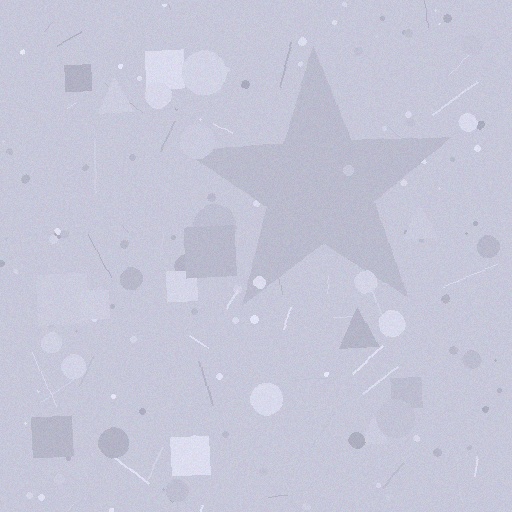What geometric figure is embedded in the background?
A star is embedded in the background.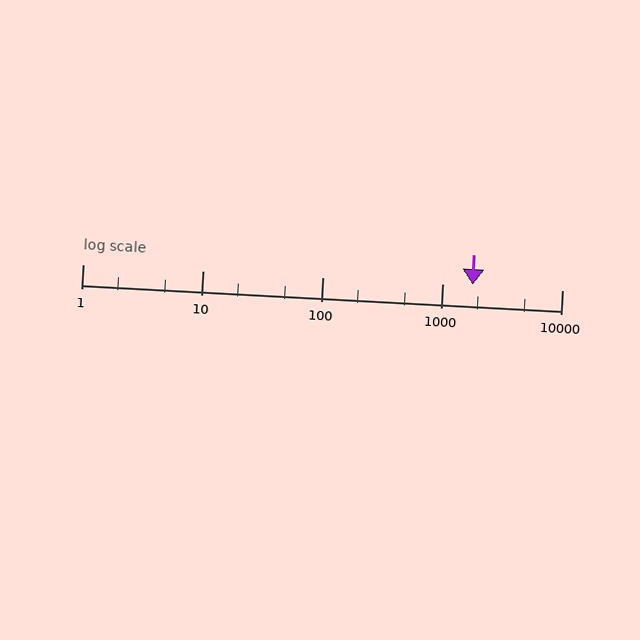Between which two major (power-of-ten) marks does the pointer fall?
The pointer is between 1000 and 10000.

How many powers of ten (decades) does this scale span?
The scale spans 4 decades, from 1 to 10000.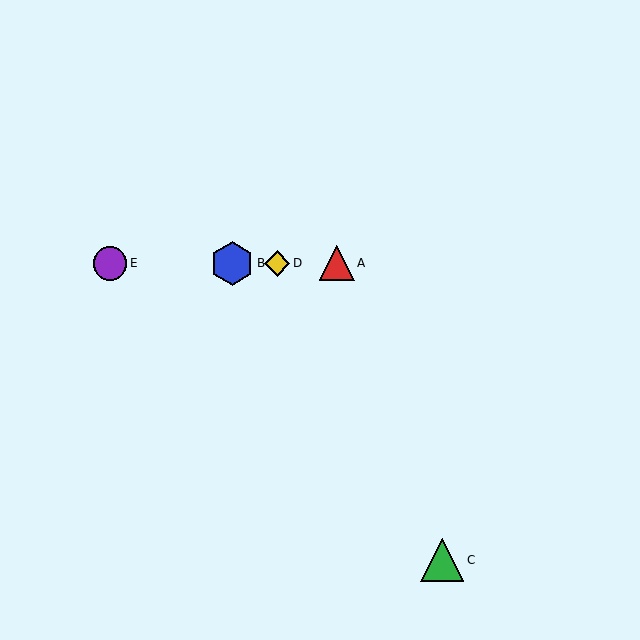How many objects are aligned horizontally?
4 objects (A, B, D, E) are aligned horizontally.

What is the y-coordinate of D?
Object D is at y≈263.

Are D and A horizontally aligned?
Yes, both are at y≈263.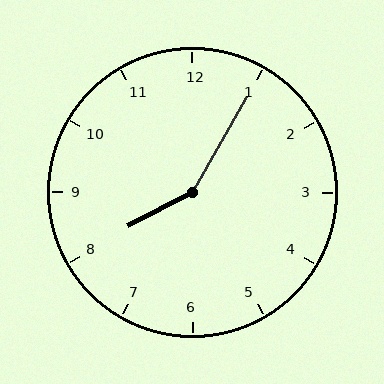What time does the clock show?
8:05.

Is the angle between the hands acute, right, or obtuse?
It is obtuse.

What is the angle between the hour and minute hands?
Approximately 148 degrees.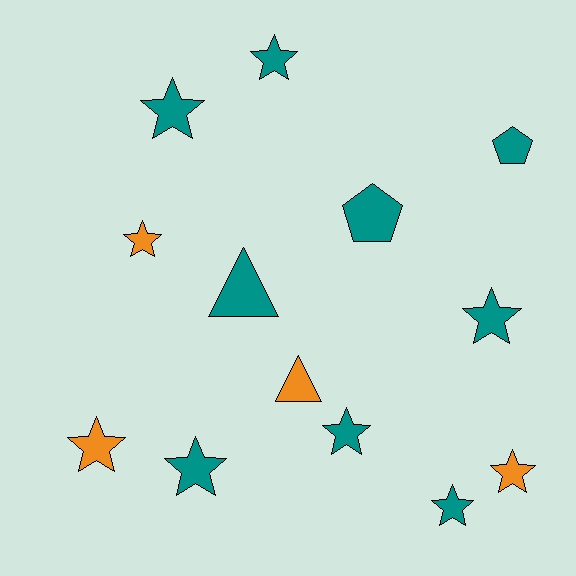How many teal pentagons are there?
There are 2 teal pentagons.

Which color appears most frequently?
Teal, with 9 objects.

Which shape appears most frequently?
Star, with 9 objects.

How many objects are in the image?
There are 13 objects.